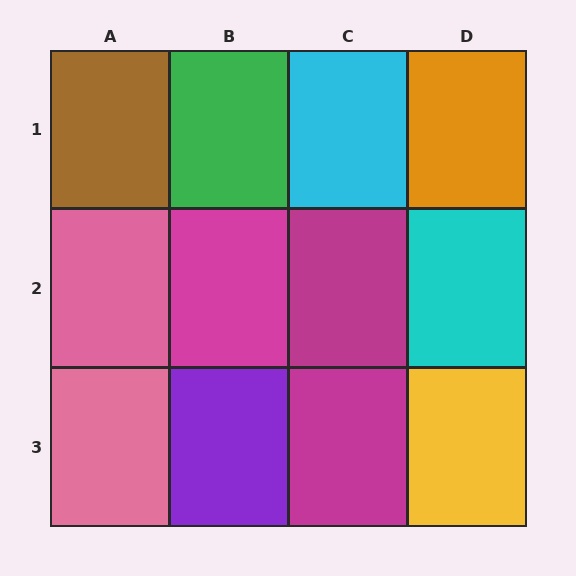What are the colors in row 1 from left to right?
Brown, green, cyan, orange.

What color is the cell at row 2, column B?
Magenta.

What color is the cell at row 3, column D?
Yellow.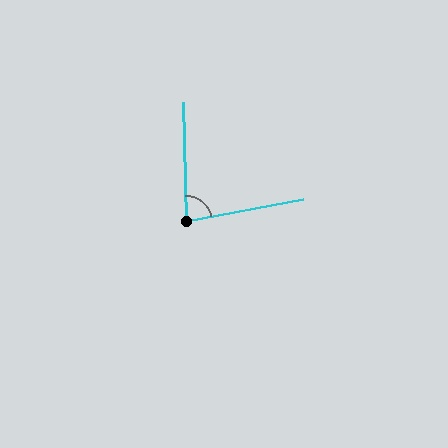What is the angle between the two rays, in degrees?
Approximately 80 degrees.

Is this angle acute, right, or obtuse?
It is acute.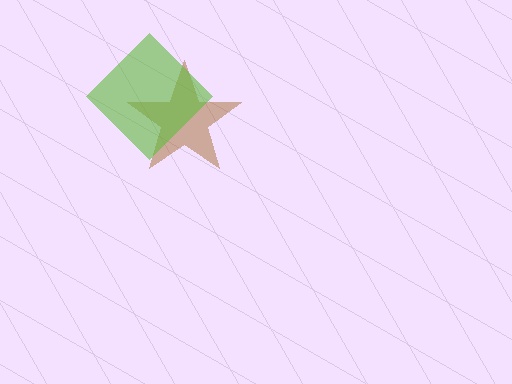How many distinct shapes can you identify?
There are 2 distinct shapes: a brown star, a lime diamond.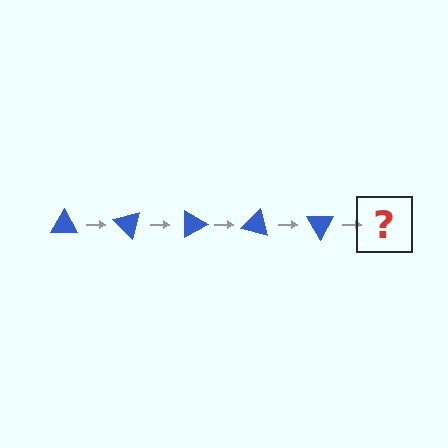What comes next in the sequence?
The next element should be a blue triangle rotated 225 degrees.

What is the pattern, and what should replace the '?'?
The pattern is that the triangle rotates 45 degrees each step. The '?' should be a blue triangle rotated 225 degrees.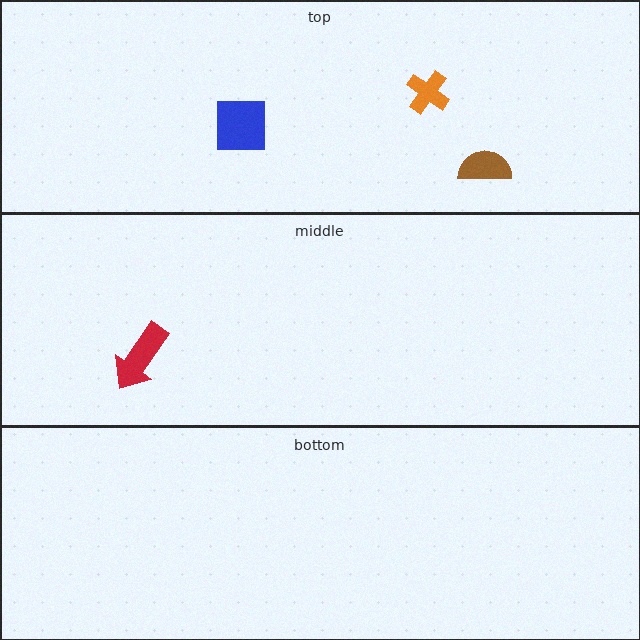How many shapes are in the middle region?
1.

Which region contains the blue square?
The top region.